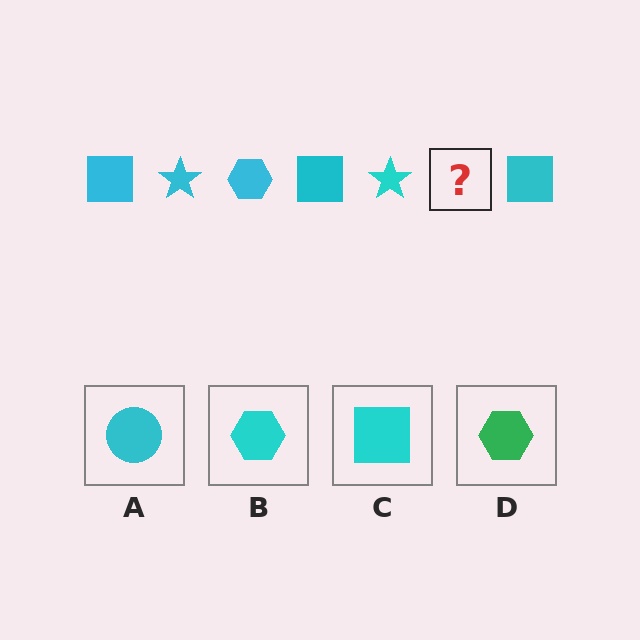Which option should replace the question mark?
Option B.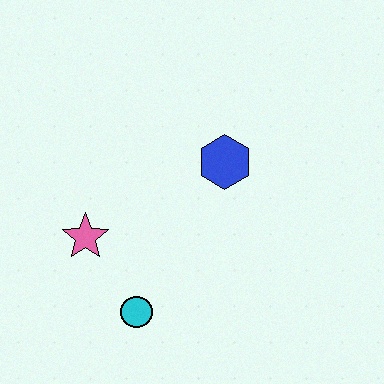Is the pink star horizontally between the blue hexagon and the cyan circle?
No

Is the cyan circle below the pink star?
Yes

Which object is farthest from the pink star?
The blue hexagon is farthest from the pink star.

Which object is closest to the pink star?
The cyan circle is closest to the pink star.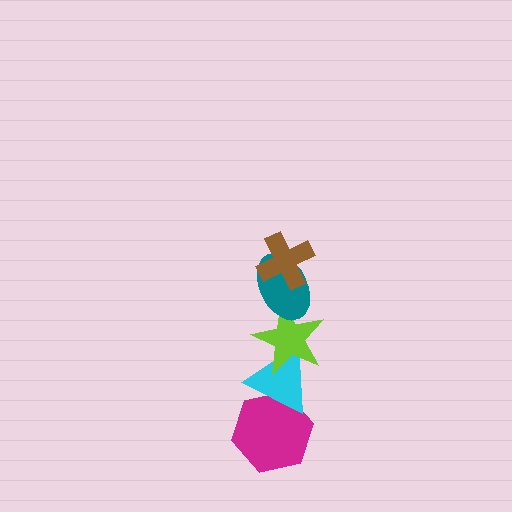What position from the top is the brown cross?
The brown cross is 1st from the top.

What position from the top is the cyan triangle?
The cyan triangle is 4th from the top.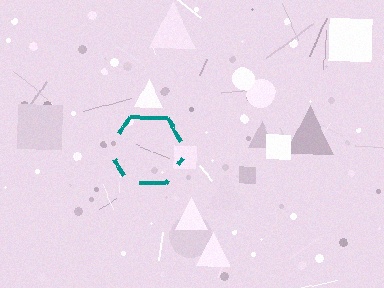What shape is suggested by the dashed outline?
The dashed outline suggests a hexagon.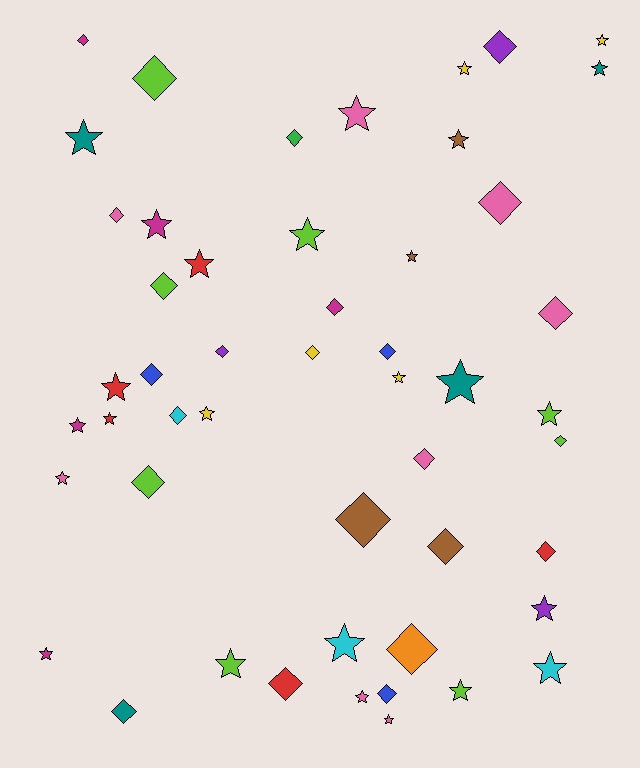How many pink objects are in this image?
There are 8 pink objects.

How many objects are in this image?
There are 50 objects.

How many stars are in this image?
There are 26 stars.